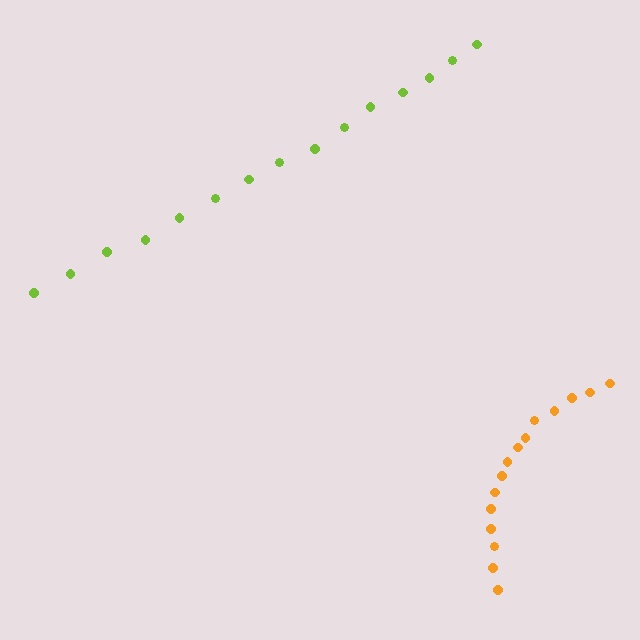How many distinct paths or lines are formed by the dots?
There are 2 distinct paths.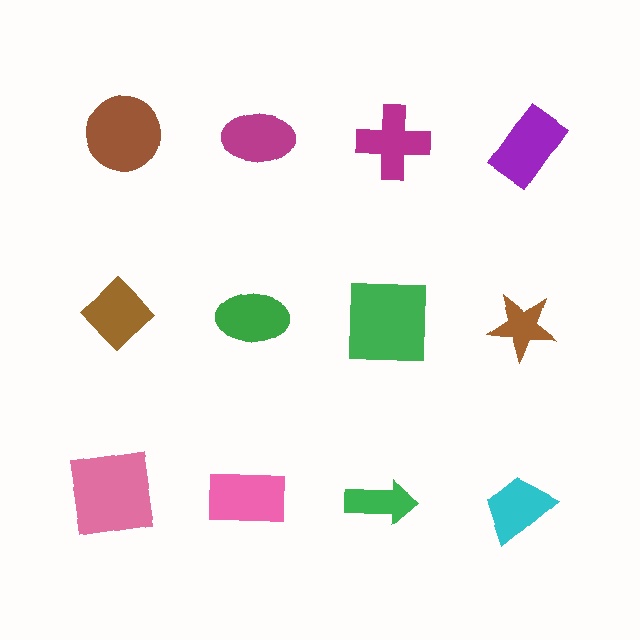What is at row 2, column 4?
A brown star.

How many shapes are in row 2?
4 shapes.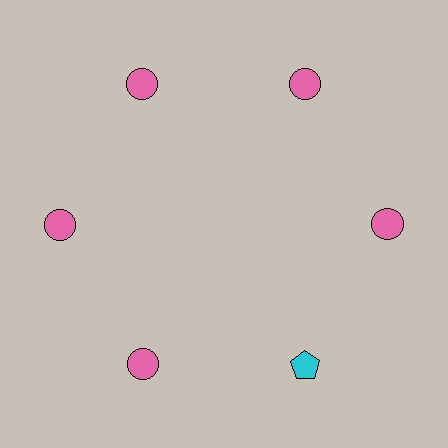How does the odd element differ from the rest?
It differs in both color (cyan instead of pink) and shape (pentagon instead of circle).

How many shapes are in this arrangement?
There are 6 shapes arranged in a ring pattern.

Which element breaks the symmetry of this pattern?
The cyan pentagon at roughly the 5 o'clock position breaks the symmetry. All other shapes are pink circles.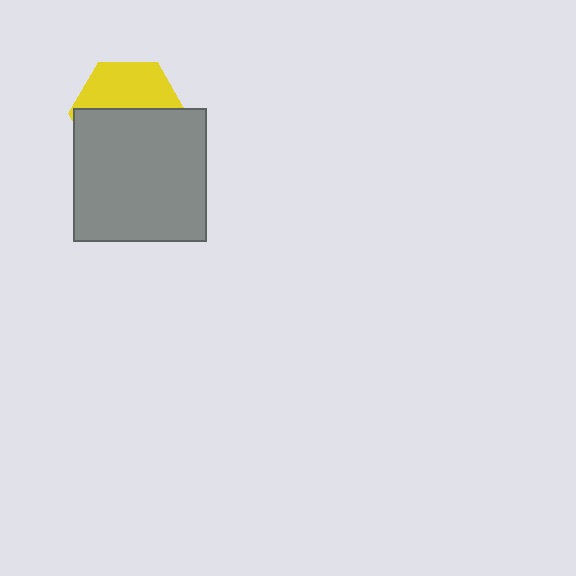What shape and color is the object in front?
The object in front is a gray square.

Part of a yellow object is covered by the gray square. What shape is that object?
It is a hexagon.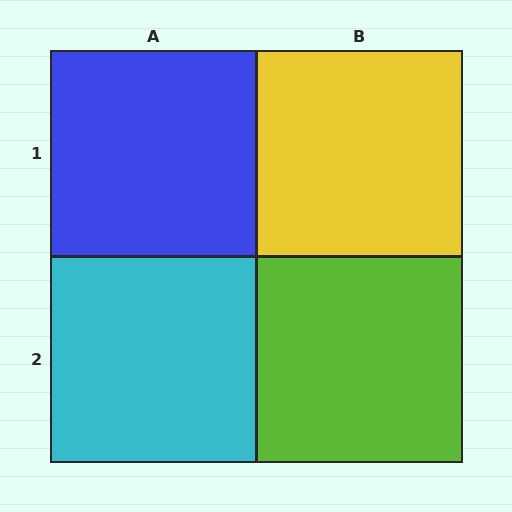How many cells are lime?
1 cell is lime.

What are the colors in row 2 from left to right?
Cyan, lime.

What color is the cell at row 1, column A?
Blue.